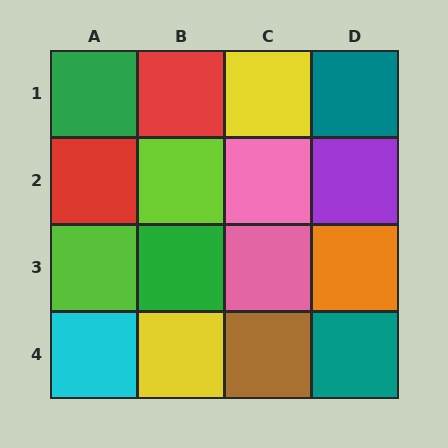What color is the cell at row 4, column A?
Cyan.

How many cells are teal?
2 cells are teal.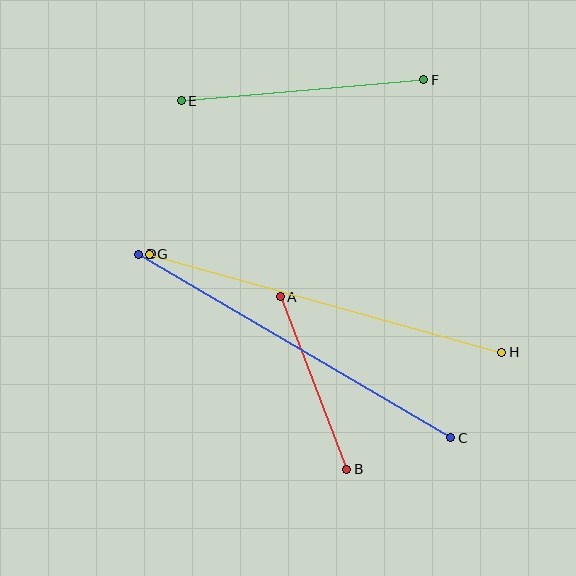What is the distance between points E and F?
The distance is approximately 244 pixels.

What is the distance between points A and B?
The distance is approximately 185 pixels.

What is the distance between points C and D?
The distance is approximately 362 pixels.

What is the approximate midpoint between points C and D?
The midpoint is at approximately (295, 346) pixels.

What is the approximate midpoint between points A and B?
The midpoint is at approximately (314, 383) pixels.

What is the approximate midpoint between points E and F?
The midpoint is at approximately (302, 90) pixels.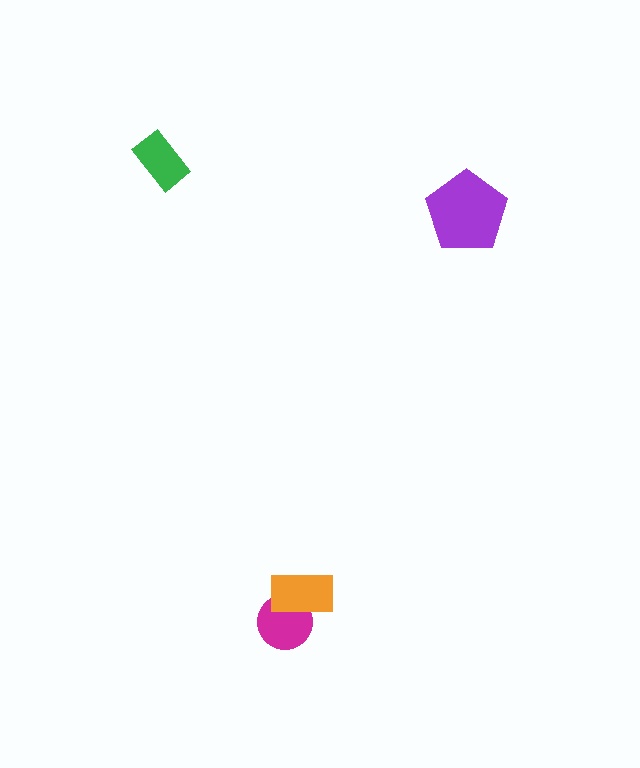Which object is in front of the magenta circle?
The orange rectangle is in front of the magenta circle.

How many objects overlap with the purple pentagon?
0 objects overlap with the purple pentagon.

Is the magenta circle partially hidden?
Yes, it is partially covered by another shape.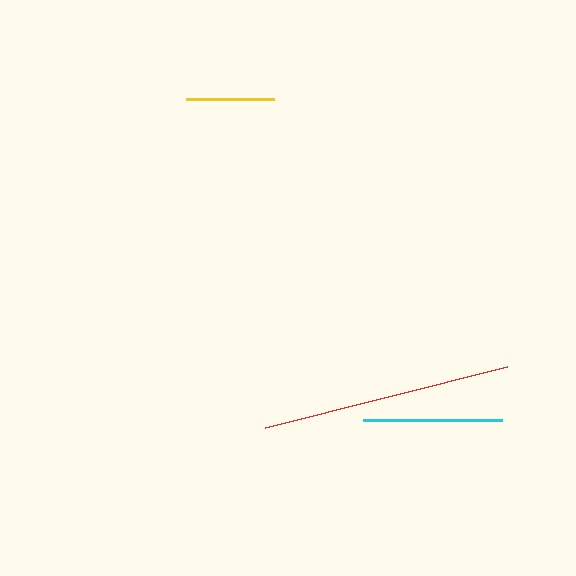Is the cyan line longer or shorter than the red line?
The red line is longer than the cyan line.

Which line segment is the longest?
The red line is the longest at approximately 250 pixels.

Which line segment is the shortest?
The yellow line is the shortest at approximately 88 pixels.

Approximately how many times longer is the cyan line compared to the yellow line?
The cyan line is approximately 1.6 times the length of the yellow line.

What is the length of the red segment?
The red segment is approximately 250 pixels long.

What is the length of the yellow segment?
The yellow segment is approximately 88 pixels long.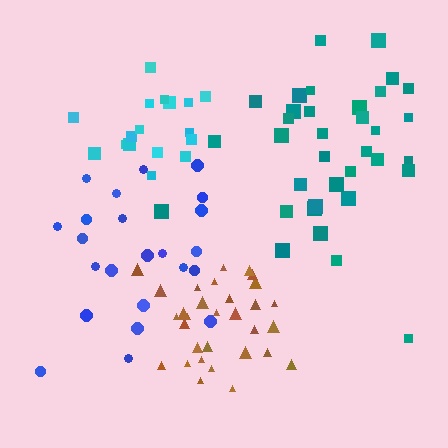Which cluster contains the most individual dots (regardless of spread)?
Teal (35).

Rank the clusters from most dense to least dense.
brown, cyan, teal, blue.